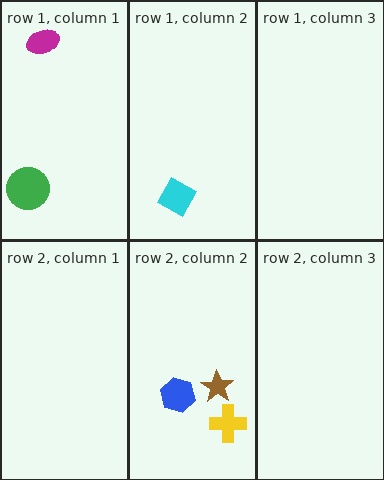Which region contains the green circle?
The row 1, column 1 region.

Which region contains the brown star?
The row 2, column 2 region.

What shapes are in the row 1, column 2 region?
The cyan diamond.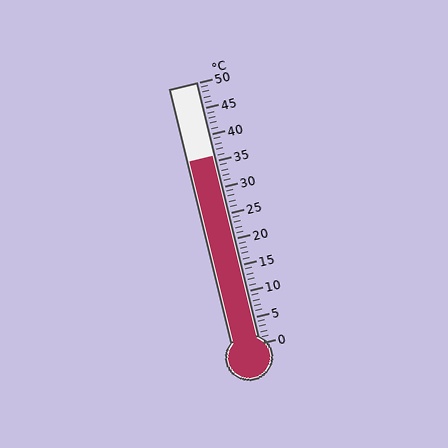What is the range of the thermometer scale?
The thermometer scale ranges from 0°C to 50°C.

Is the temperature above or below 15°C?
The temperature is above 15°C.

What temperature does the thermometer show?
The thermometer shows approximately 36°C.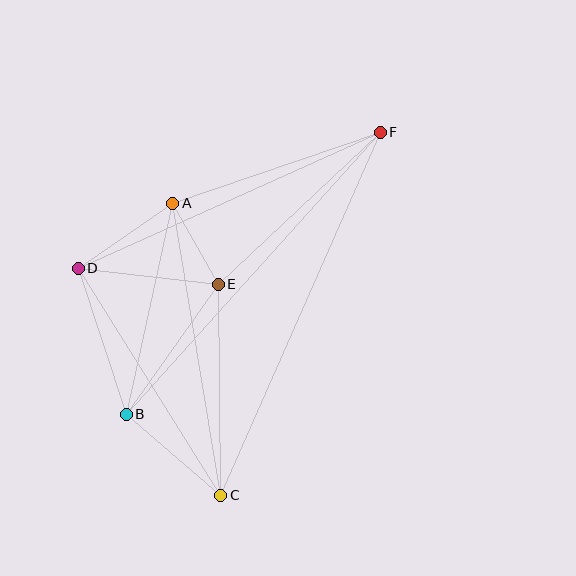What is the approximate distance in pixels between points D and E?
The distance between D and E is approximately 141 pixels.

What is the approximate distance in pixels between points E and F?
The distance between E and F is approximately 222 pixels.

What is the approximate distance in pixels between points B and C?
The distance between B and C is approximately 124 pixels.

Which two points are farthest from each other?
Points C and F are farthest from each other.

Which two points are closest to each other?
Points A and E are closest to each other.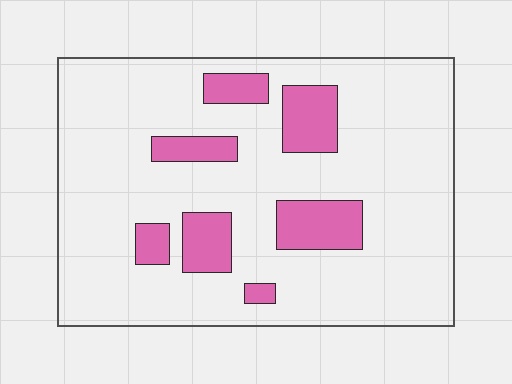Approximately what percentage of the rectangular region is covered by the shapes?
Approximately 15%.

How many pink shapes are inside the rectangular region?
7.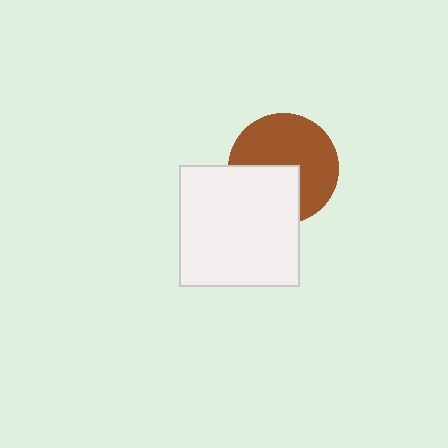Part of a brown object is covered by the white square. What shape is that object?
It is a circle.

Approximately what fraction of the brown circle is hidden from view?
Roughly 36% of the brown circle is hidden behind the white square.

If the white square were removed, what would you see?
You would see the complete brown circle.